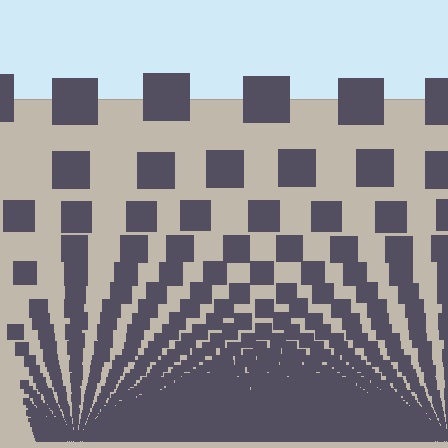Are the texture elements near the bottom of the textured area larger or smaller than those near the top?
Smaller. The gradient is inverted — elements near the bottom are smaller and denser.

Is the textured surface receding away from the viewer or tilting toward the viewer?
The surface appears to tilt toward the viewer. Texture elements get larger and sparser toward the top.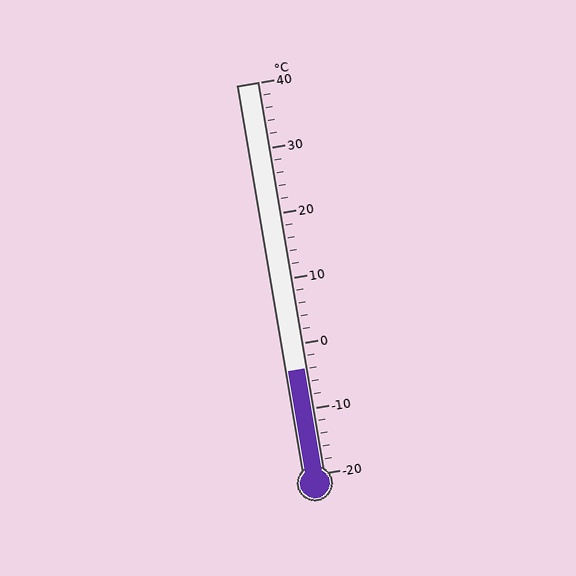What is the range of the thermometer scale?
The thermometer scale ranges from -20°C to 40°C.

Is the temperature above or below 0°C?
The temperature is below 0°C.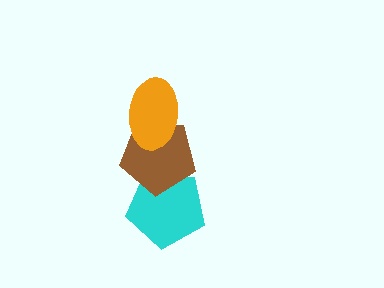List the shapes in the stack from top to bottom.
From top to bottom: the orange ellipse, the brown pentagon, the cyan pentagon.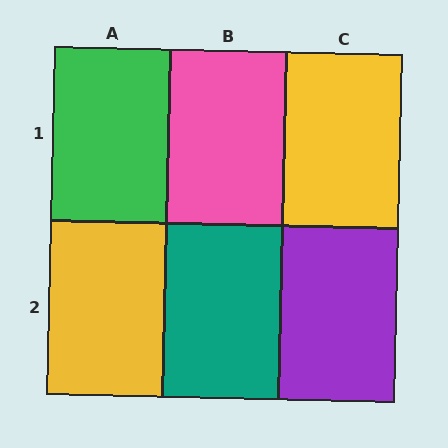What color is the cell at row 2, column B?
Teal.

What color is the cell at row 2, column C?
Purple.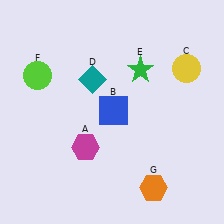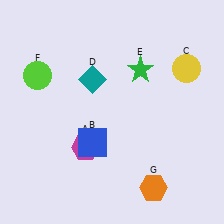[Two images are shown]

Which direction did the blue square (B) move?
The blue square (B) moved down.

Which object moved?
The blue square (B) moved down.